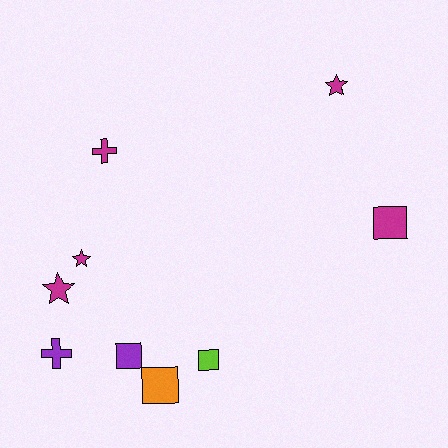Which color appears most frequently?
Magenta, with 5 objects.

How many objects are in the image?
There are 9 objects.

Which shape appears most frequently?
Square, with 4 objects.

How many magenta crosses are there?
There is 1 magenta cross.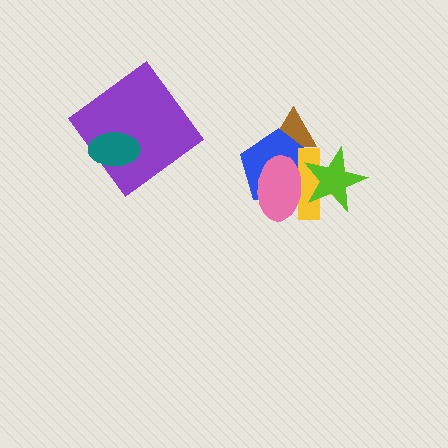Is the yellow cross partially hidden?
Yes, it is partially covered by another shape.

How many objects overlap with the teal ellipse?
1 object overlaps with the teal ellipse.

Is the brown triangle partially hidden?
Yes, it is partially covered by another shape.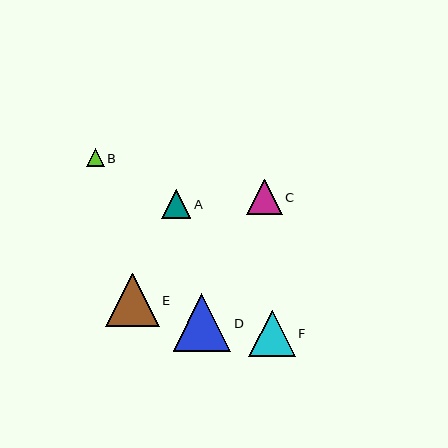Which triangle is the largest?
Triangle D is the largest with a size of approximately 58 pixels.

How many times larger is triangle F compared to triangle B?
Triangle F is approximately 2.6 times the size of triangle B.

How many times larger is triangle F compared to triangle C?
Triangle F is approximately 1.3 times the size of triangle C.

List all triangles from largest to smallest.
From largest to smallest: D, E, F, C, A, B.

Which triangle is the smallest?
Triangle B is the smallest with a size of approximately 18 pixels.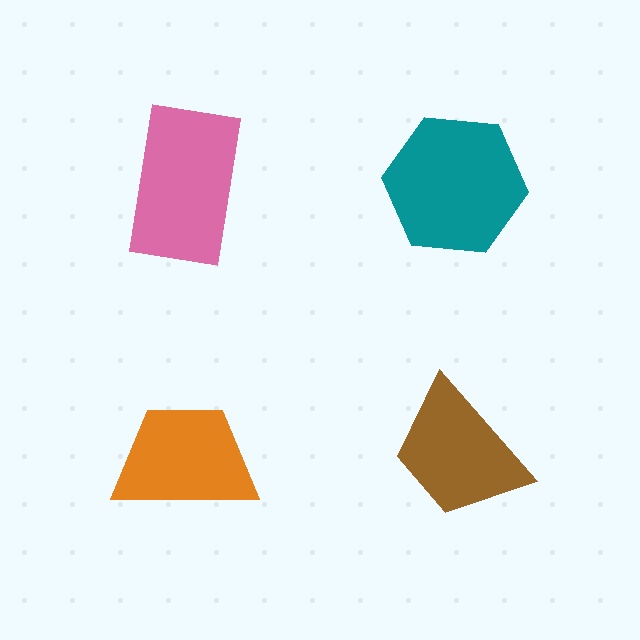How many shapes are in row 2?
2 shapes.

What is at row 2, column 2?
A brown trapezoid.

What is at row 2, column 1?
An orange trapezoid.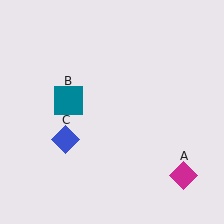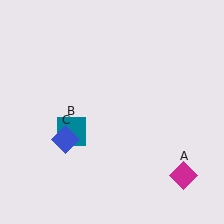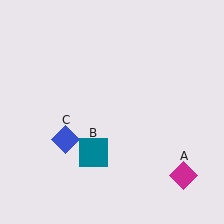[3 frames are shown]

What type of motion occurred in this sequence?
The teal square (object B) rotated counterclockwise around the center of the scene.